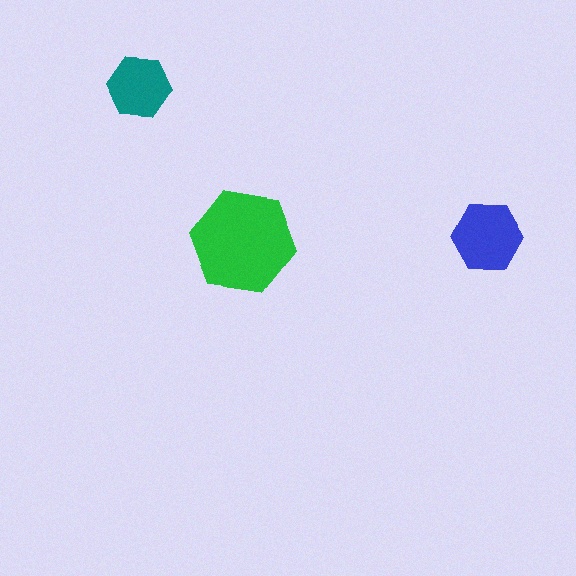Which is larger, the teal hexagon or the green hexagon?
The green one.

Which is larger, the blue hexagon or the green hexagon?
The green one.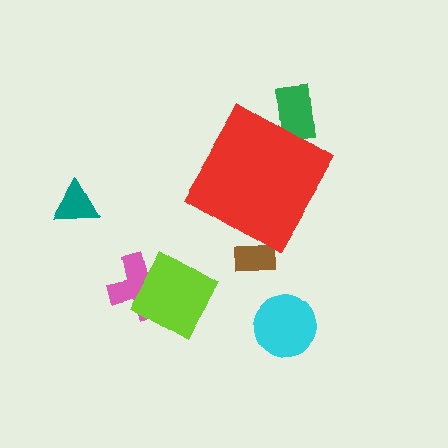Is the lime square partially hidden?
No, the lime square is fully visible.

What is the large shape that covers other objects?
A red diamond.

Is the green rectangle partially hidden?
Yes, the green rectangle is partially hidden behind the red diamond.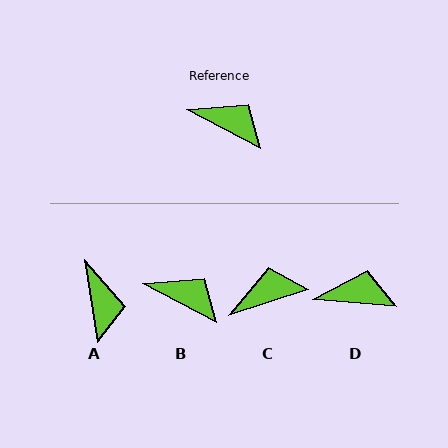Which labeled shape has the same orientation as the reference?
B.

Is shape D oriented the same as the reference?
No, it is off by about 24 degrees.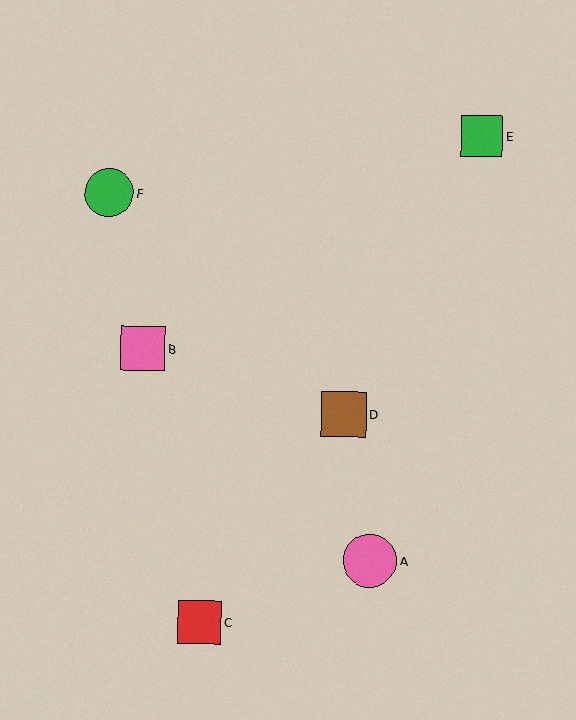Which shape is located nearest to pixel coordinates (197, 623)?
The red square (labeled C) at (200, 622) is nearest to that location.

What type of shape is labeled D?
Shape D is a brown square.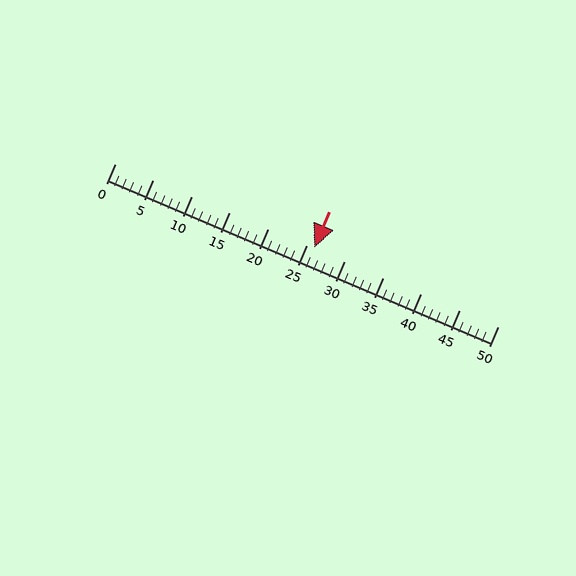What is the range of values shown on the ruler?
The ruler shows values from 0 to 50.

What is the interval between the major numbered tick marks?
The major tick marks are spaced 5 units apart.